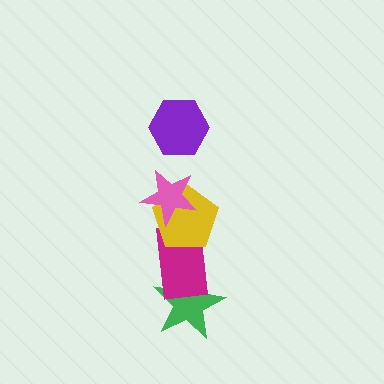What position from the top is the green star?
The green star is 5th from the top.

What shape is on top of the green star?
The magenta rectangle is on top of the green star.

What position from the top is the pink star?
The pink star is 2nd from the top.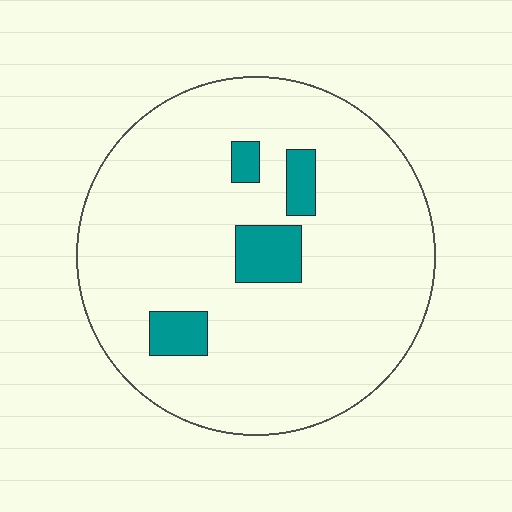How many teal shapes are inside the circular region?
4.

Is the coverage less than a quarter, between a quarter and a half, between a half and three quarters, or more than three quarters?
Less than a quarter.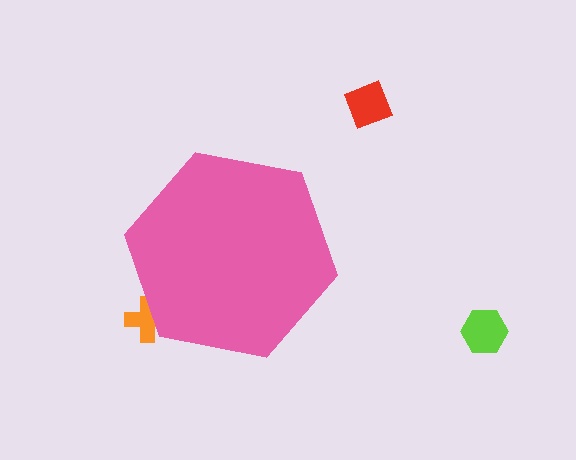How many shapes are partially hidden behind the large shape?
1 shape is partially hidden.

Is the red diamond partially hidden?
No, the red diamond is fully visible.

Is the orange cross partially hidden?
Yes, the orange cross is partially hidden behind the pink hexagon.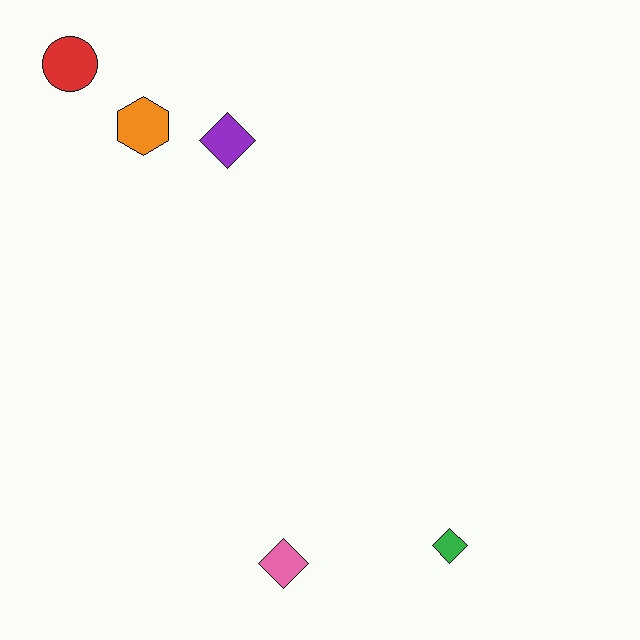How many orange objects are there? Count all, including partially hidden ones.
There is 1 orange object.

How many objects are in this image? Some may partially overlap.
There are 5 objects.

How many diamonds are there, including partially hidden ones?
There are 3 diamonds.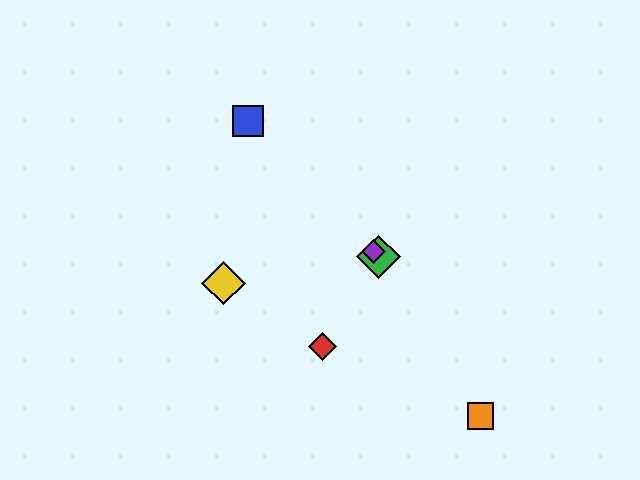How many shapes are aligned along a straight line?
3 shapes (the blue square, the green diamond, the purple diamond) are aligned along a straight line.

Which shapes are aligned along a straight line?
The blue square, the green diamond, the purple diamond are aligned along a straight line.